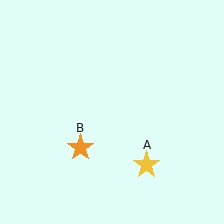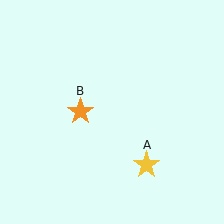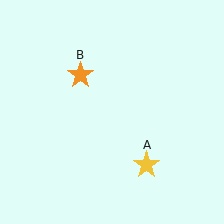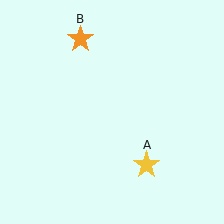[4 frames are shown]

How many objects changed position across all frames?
1 object changed position: orange star (object B).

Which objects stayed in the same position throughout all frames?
Yellow star (object A) remained stationary.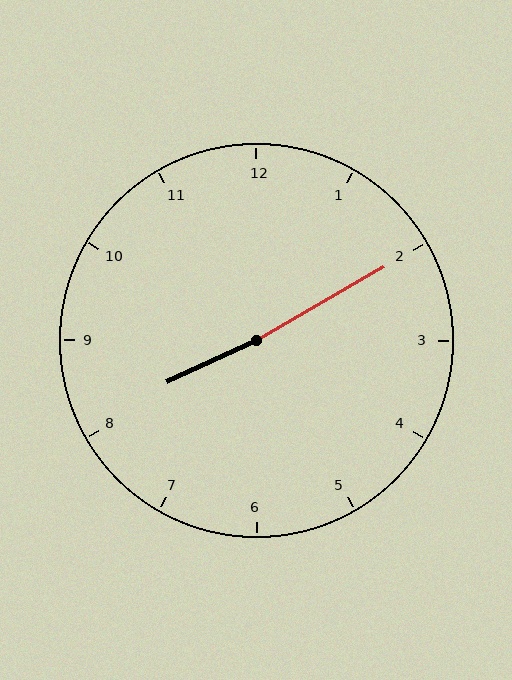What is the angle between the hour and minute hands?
Approximately 175 degrees.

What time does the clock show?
8:10.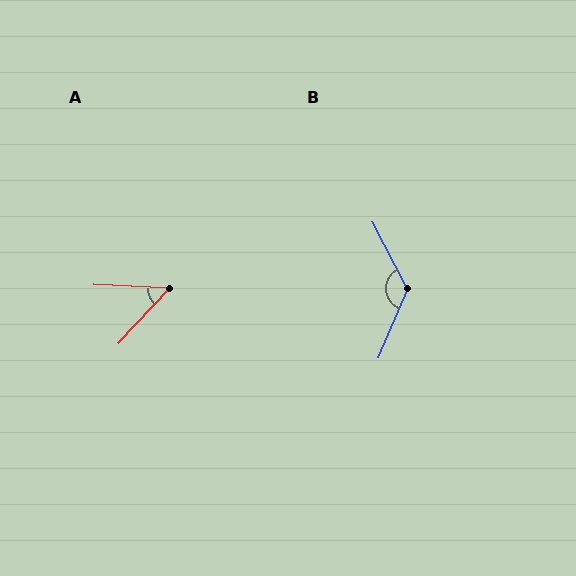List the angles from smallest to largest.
A (50°), B (130°).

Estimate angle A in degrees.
Approximately 50 degrees.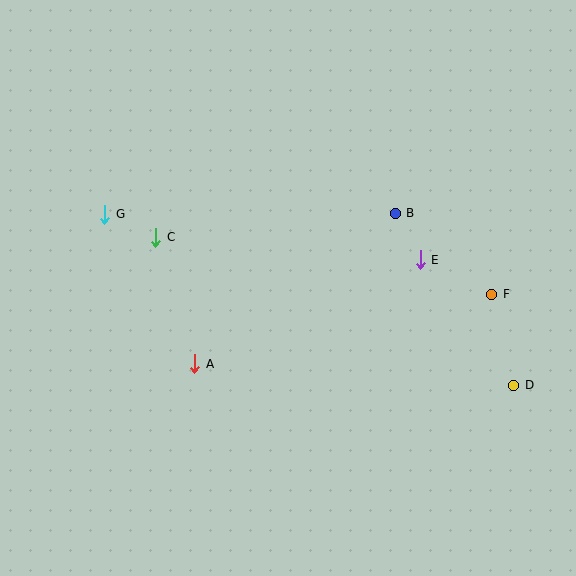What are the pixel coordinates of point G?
Point G is at (105, 214).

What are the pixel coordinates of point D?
Point D is at (514, 385).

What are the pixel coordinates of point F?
Point F is at (492, 294).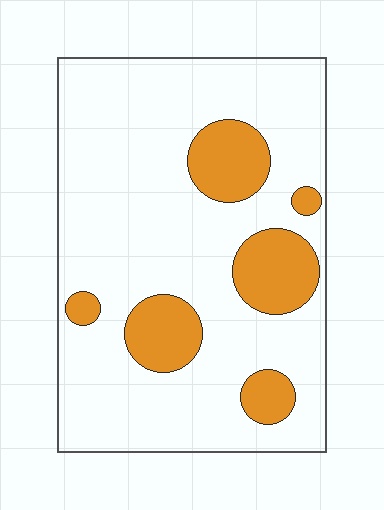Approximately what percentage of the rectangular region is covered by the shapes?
Approximately 20%.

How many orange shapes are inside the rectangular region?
6.